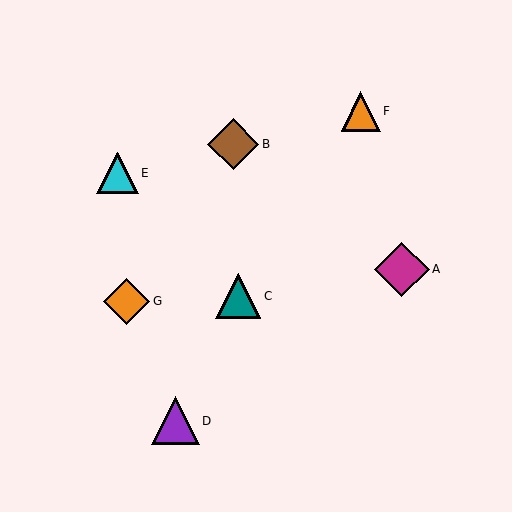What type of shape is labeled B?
Shape B is a brown diamond.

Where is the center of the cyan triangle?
The center of the cyan triangle is at (117, 173).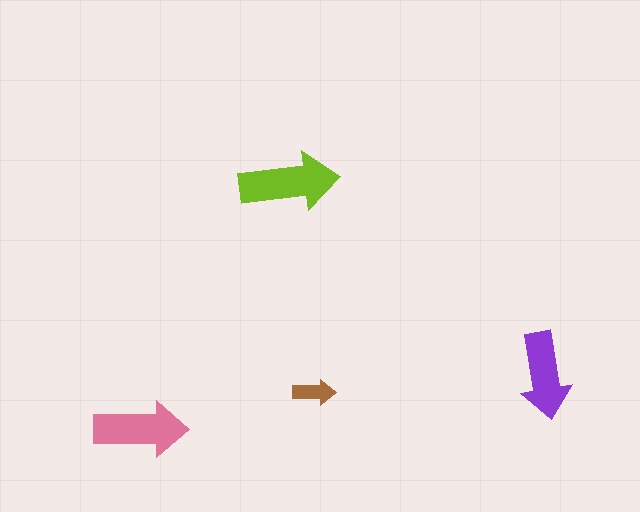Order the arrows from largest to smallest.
the lime one, the pink one, the purple one, the brown one.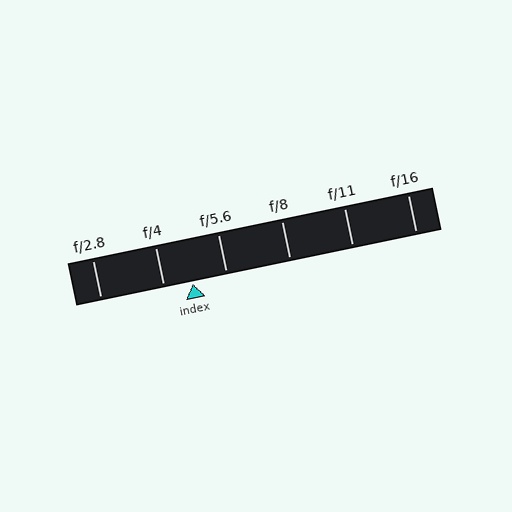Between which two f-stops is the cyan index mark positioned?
The index mark is between f/4 and f/5.6.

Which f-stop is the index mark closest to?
The index mark is closest to f/4.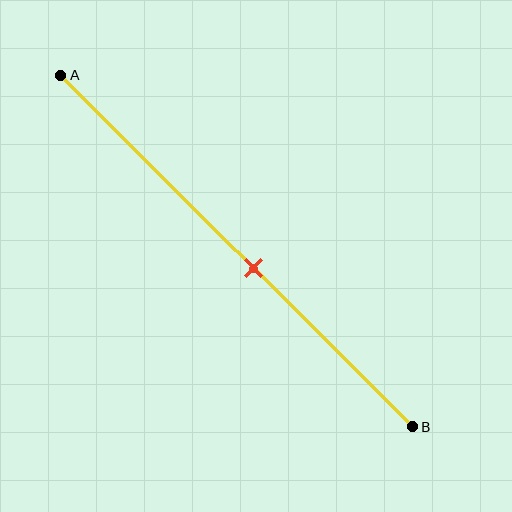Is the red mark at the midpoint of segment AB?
No, the mark is at about 55% from A, not at the 50% midpoint.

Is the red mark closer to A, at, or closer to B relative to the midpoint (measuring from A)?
The red mark is closer to point B than the midpoint of segment AB.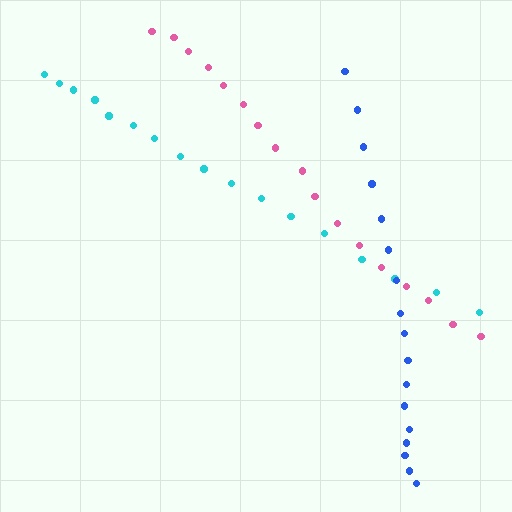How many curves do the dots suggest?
There are 3 distinct paths.